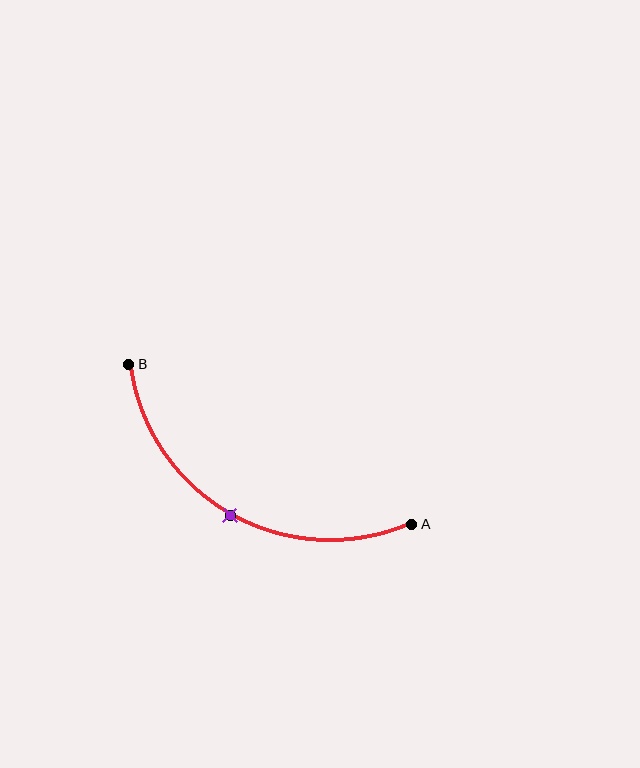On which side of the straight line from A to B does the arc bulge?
The arc bulges below the straight line connecting A and B.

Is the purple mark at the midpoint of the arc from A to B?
Yes. The purple mark lies on the arc at equal arc-length from both A and B — it is the arc midpoint.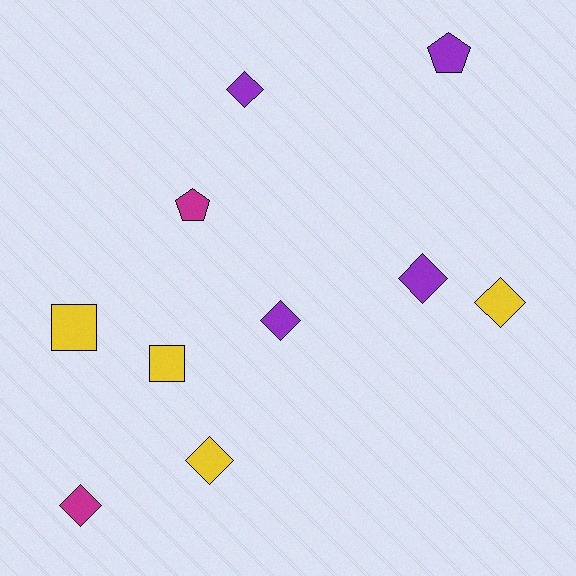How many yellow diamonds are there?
There are 2 yellow diamonds.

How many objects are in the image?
There are 10 objects.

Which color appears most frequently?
Purple, with 4 objects.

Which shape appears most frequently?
Diamond, with 6 objects.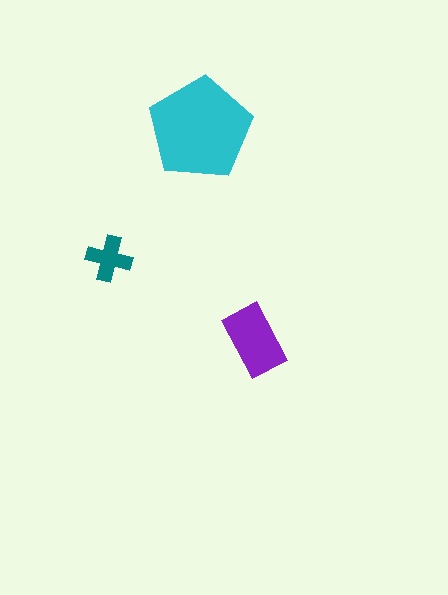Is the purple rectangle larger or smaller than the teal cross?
Larger.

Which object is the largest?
The cyan pentagon.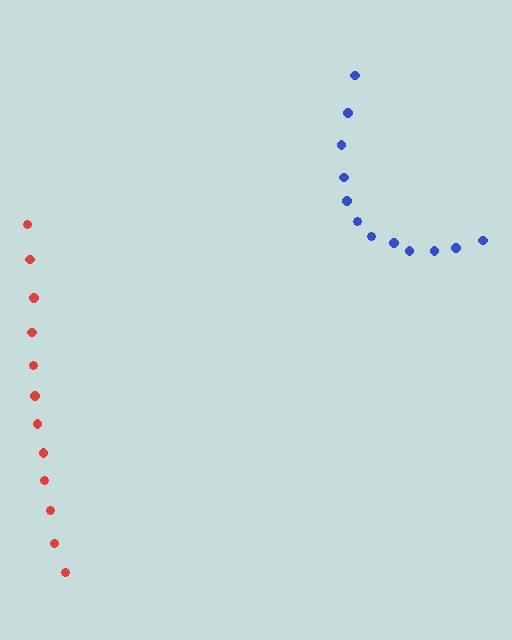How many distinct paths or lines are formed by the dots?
There are 2 distinct paths.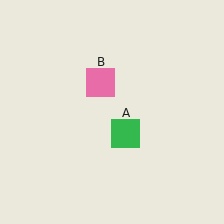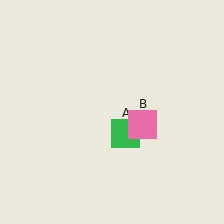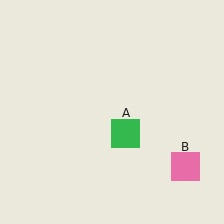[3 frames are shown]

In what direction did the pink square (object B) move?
The pink square (object B) moved down and to the right.